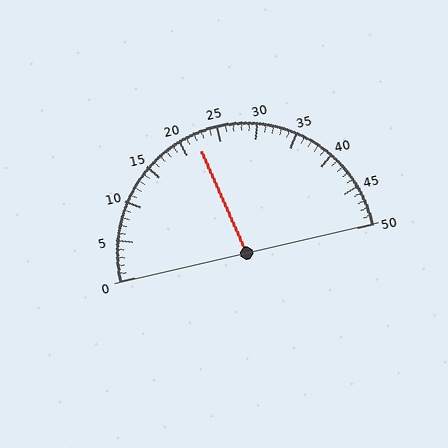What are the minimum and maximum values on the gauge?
The gauge ranges from 0 to 50.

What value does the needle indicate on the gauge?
The needle indicates approximately 22.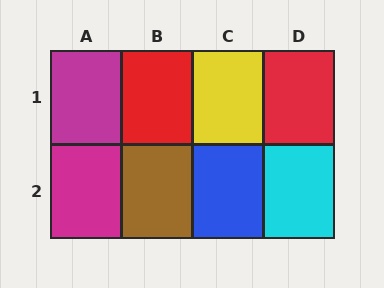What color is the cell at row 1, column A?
Magenta.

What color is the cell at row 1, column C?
Yellow.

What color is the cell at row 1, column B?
Red.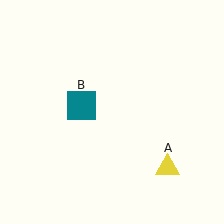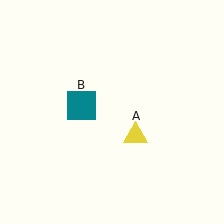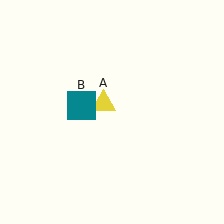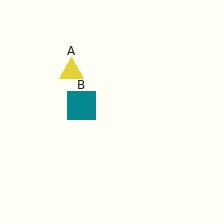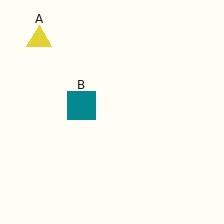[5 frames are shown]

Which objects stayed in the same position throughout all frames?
Teal square (object B) remained stationary.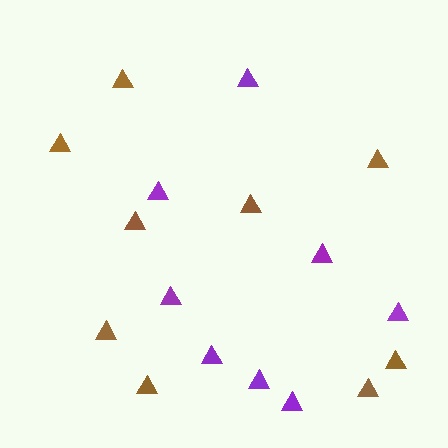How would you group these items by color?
There are 2 groups: one group of brown triangles (9) and one group of purple triangles (8).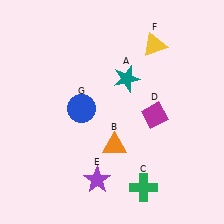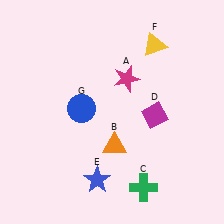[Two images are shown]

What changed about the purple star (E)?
In Image 1, E is purple. In Image 2, it changed to blue.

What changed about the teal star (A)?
In Image 1, A is teal. In Image 2, it changed to magenta.